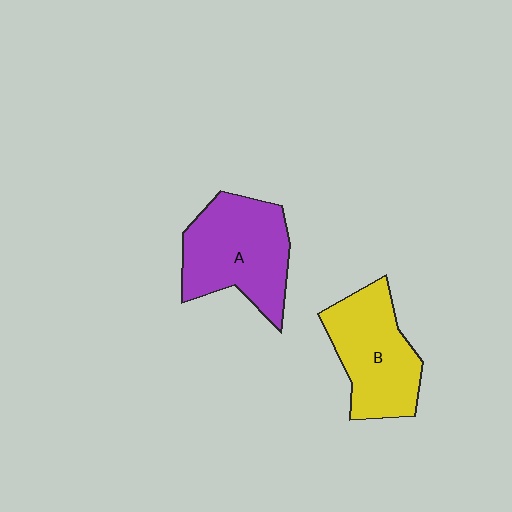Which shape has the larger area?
Shape A (purple).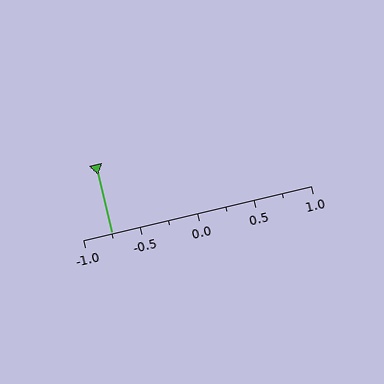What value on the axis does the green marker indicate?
The marker indicates approximately -0.75.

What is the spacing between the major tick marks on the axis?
The major ticks are spaced 0.5 apart.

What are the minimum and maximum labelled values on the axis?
The axis runs from -1.0 to 1.0.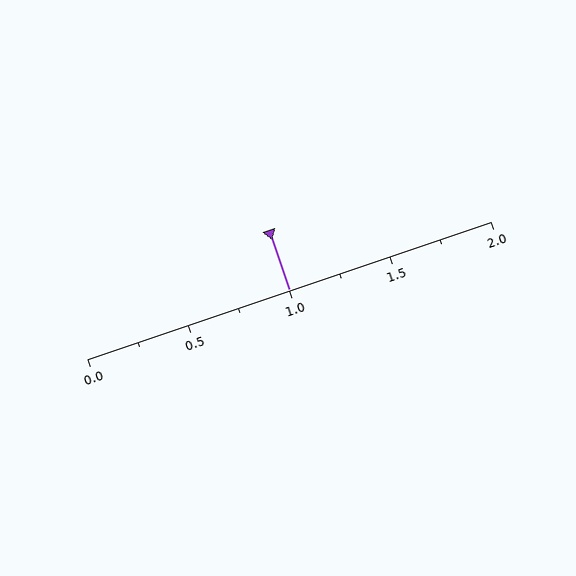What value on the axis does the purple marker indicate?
The marker indicates approximately 1.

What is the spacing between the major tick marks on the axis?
The major ticks are spaced 0.5 apart.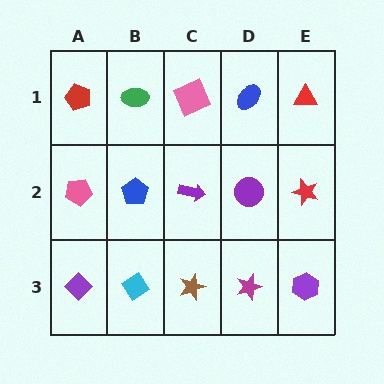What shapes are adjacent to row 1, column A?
A pink pentagon (row 2, column A), a green ellipse (row 1, column B).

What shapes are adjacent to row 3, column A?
A pink pentagon (row 2, column A), a cyan diamond (row 3, column B).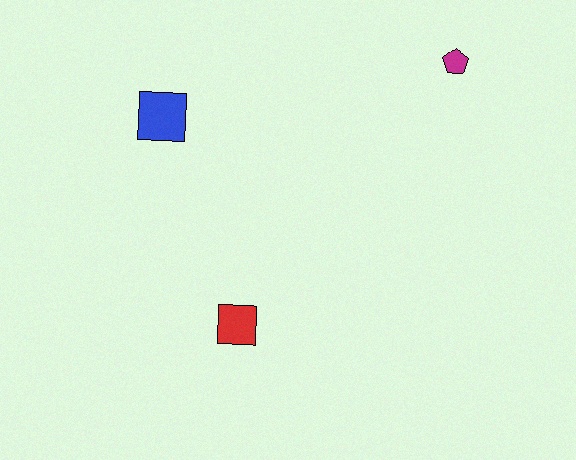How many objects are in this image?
There are 3 objects.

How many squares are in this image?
There are 2 squares.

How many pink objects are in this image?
There are no pink objects.